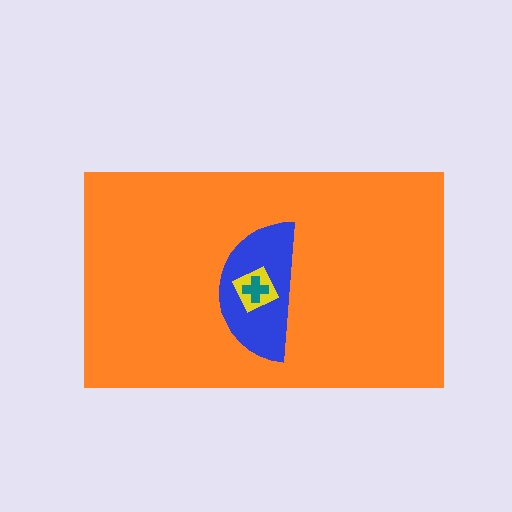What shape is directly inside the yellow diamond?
The teal cross.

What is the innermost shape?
The teal cross.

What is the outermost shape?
The orange rectangle.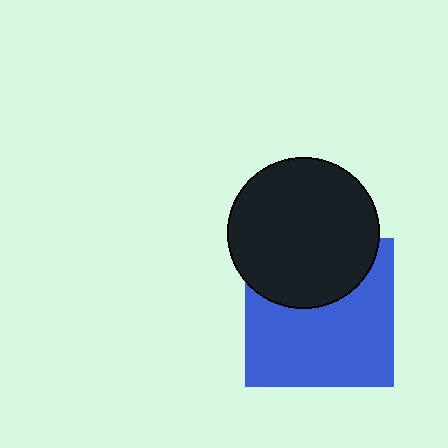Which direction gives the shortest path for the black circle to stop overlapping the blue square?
Moving up gives the shortest separation.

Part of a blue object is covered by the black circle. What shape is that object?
It is a square.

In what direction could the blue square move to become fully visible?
The blue square could move down. That would shift it out from behind the black circle entirely.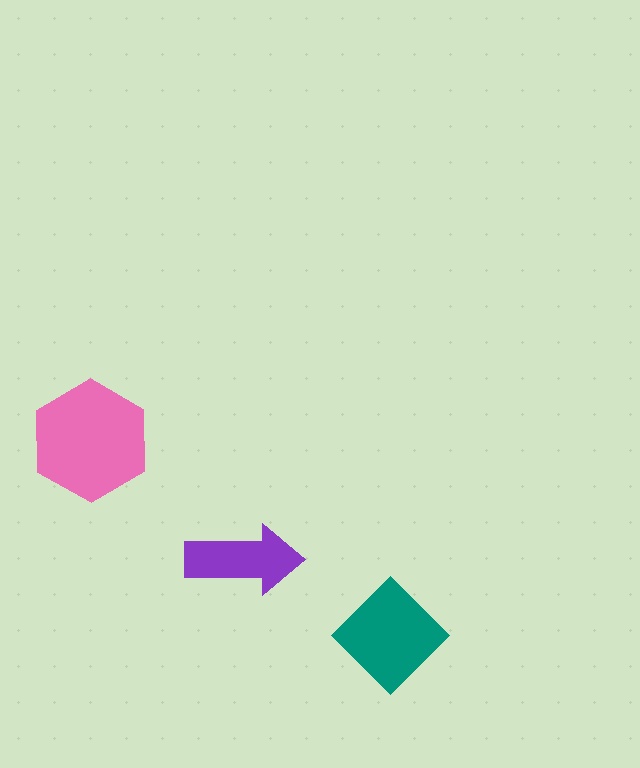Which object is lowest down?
The teal diamond is bottommost.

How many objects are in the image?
There are 3 objects in the image.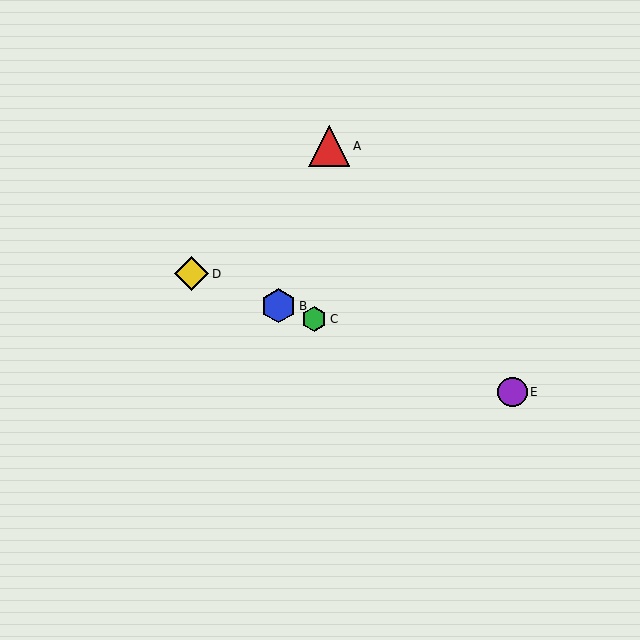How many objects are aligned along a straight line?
4 objects (B, C, D, E) are aligned along a straight line.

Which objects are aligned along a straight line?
Objects B, C, D, E are aligned along a straight line.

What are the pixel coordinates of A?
Object A is at (329, 146).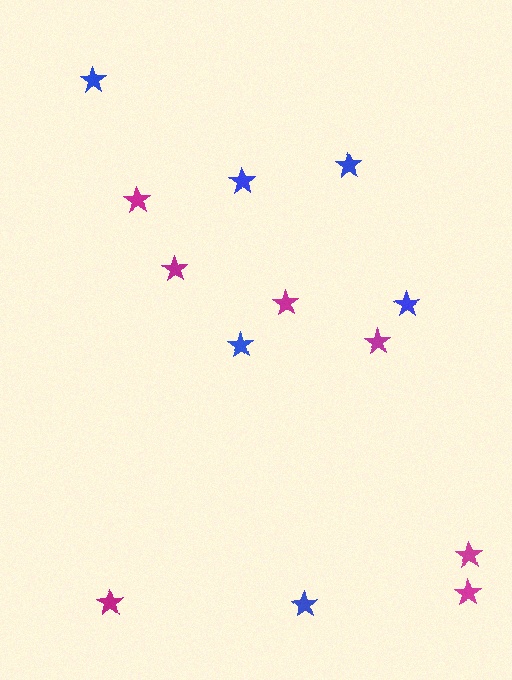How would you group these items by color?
There are 2 groups: one group of magenta stars (7) and one group of blue stars (6).